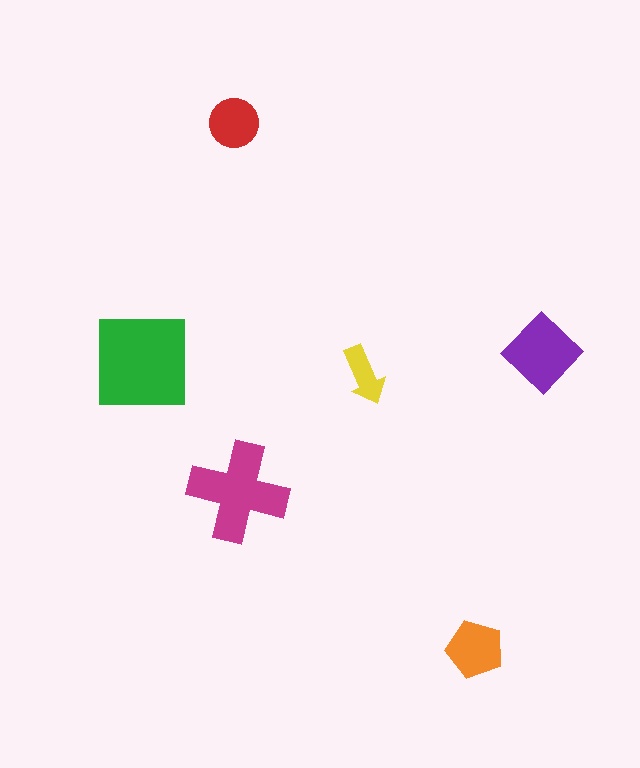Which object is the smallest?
The yellow arrow.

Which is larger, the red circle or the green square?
The green square.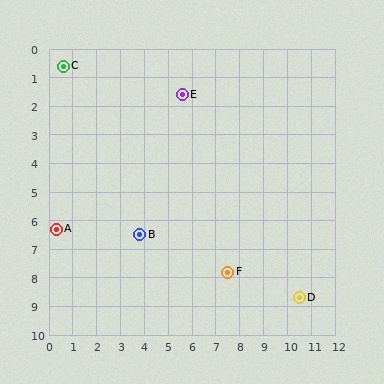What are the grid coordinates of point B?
Point B is at approximately (3.8, 6.5).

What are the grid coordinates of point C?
Point C is at approximately (0.6, 0.6).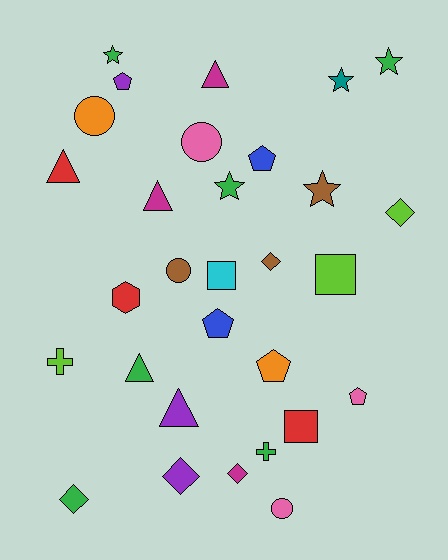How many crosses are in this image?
There are 2 crosses.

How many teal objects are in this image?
There is 1 teal object.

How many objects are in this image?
There are 30 objects.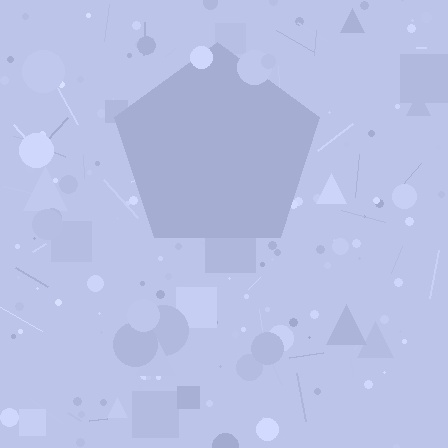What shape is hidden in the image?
A pentagon is hidden in the image.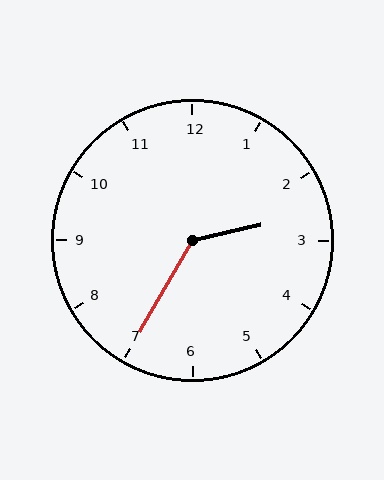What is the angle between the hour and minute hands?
Approximately 132 degrees.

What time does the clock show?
2:35.